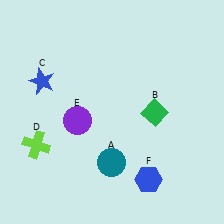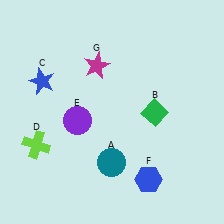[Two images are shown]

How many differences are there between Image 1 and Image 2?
There is 1 difference between the two images.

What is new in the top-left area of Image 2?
A magenta star (G) was added in the top-left area of Image 2.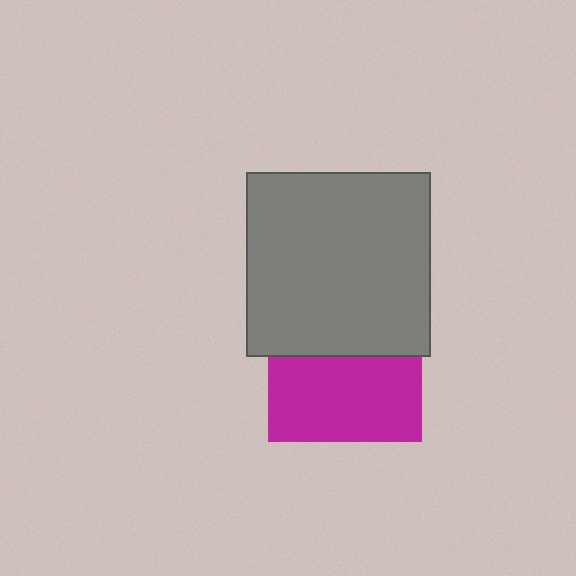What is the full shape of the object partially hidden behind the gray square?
The partially hidden object is a magenta square.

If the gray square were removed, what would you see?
You would see the complete magenta square.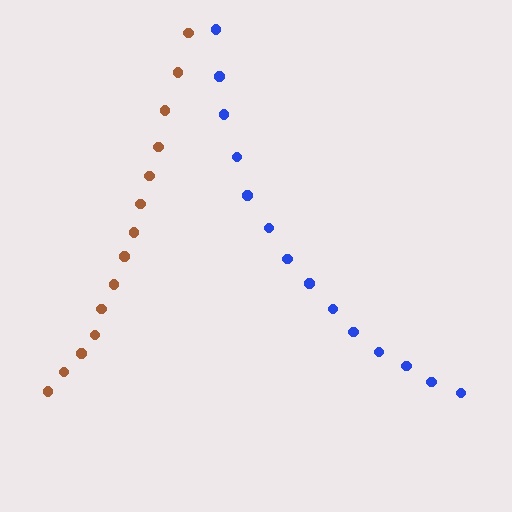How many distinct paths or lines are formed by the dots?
There are 2 distinct paths.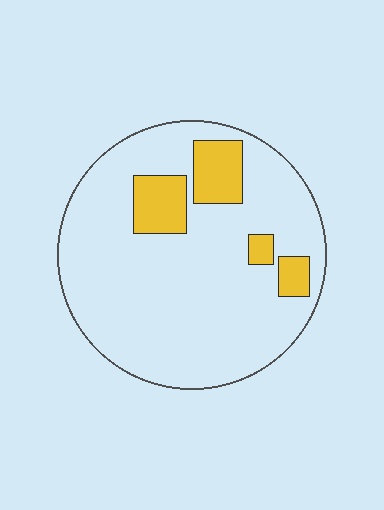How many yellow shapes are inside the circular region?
4.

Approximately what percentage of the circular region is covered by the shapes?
Approximately 15%.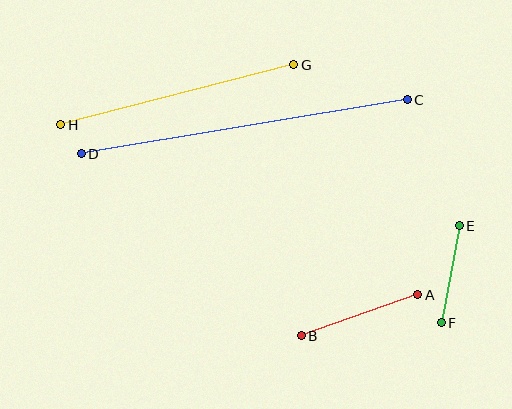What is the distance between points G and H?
The distance is approximately 240 pixels.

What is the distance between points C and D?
The distance is approximately 330 pixels.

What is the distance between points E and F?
The distance is approximately 99 pixels.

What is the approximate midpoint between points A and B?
The midpoint is at approximately (359, 315) pixels.